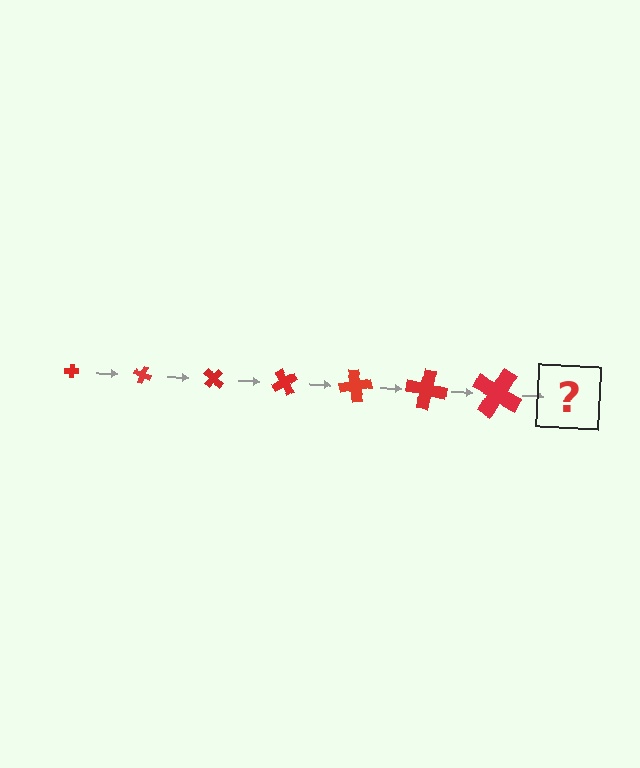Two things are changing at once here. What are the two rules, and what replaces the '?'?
The two rules are that the cross grows larger each step and it rotates 20 degrees each step. The '?' should be a cross, larger than the previous one and rotated 140 degrees from the start.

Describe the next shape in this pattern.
It should be a cross, larger than the previous one and rotated 140 degrees from the start.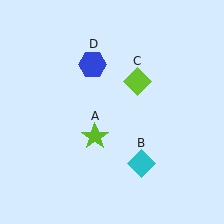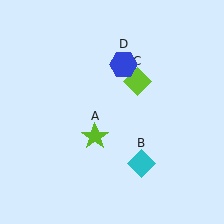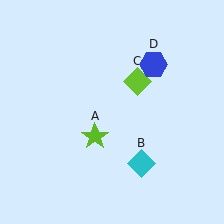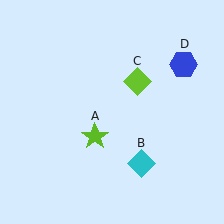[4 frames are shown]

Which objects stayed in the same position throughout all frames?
Lime star (object A) and cyan diamond (object B) and lime diamond (object C) remained stationary.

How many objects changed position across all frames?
1 object changed position: blue hexagon (object D).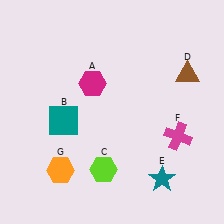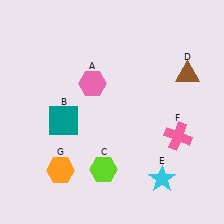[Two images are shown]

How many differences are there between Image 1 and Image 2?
There are 3 differences between the two images.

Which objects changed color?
A changed from magenta to pink. E changed from teal to cyan. F changed from magenta to pink.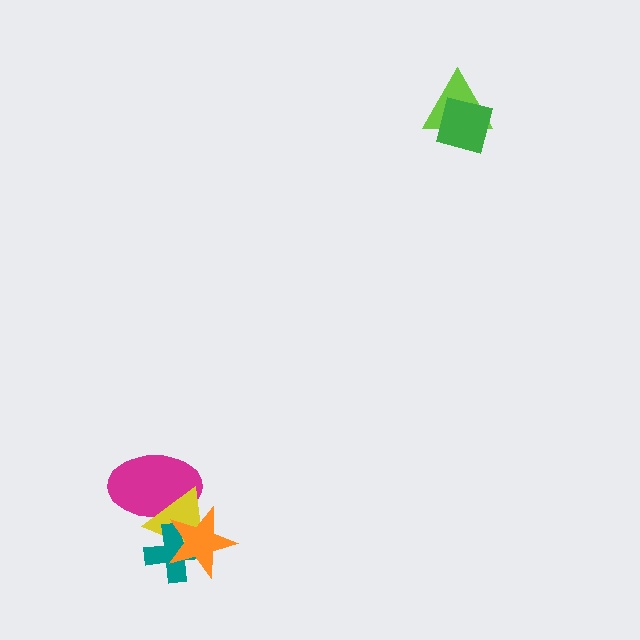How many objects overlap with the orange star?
3 objects overlap with the orange star.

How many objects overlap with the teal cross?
3 objects overlap with the teal cross.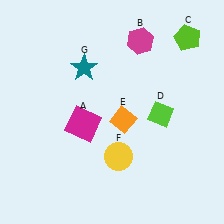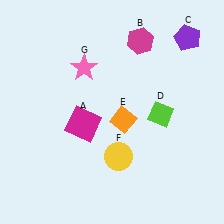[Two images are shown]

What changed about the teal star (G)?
In Image 1, G is teal. In Image 2, it changed to pink.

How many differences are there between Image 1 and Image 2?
There are 2 differences between the two images.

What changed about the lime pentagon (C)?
In Image 1, C is lime. In Image 2, it changed to purple.